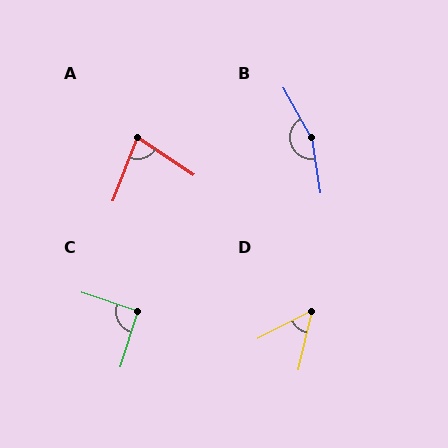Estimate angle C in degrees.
Approximately 90 degrees.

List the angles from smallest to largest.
D (50°), A (78°), C (90°), B (159°).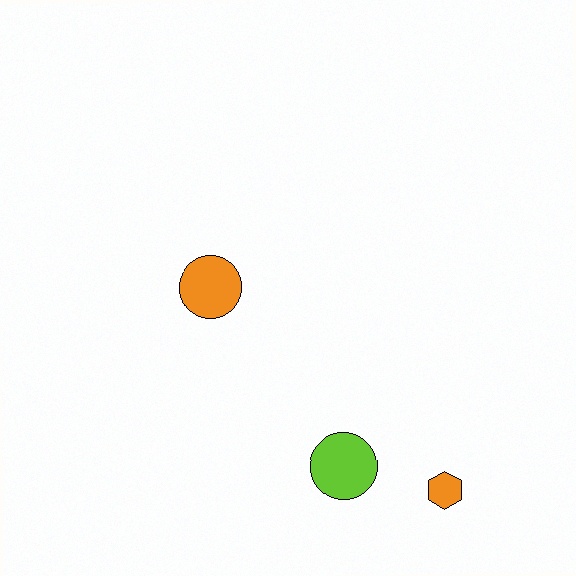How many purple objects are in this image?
There are no purple objects.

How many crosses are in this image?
There are no crosses.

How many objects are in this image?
There are 3 objects.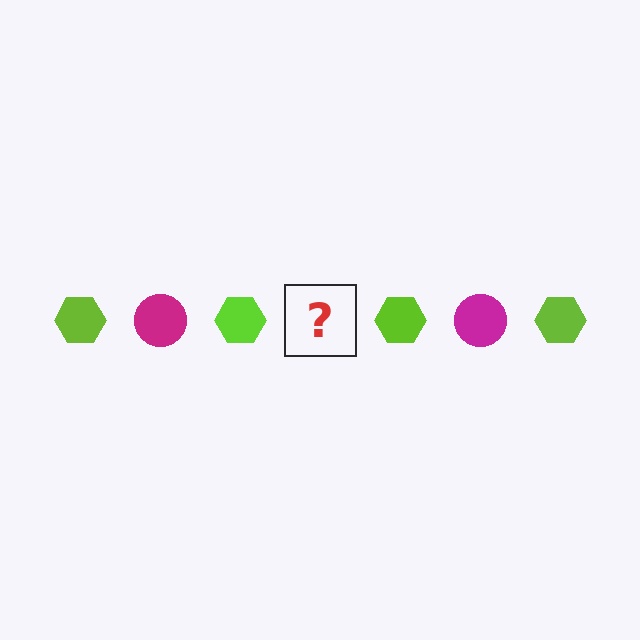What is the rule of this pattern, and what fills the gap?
The rule is that the pattern alternates between lime hexagon and magenta circle. The gap should be filled with a magenta circle.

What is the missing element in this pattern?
The missing element is a magenta circle.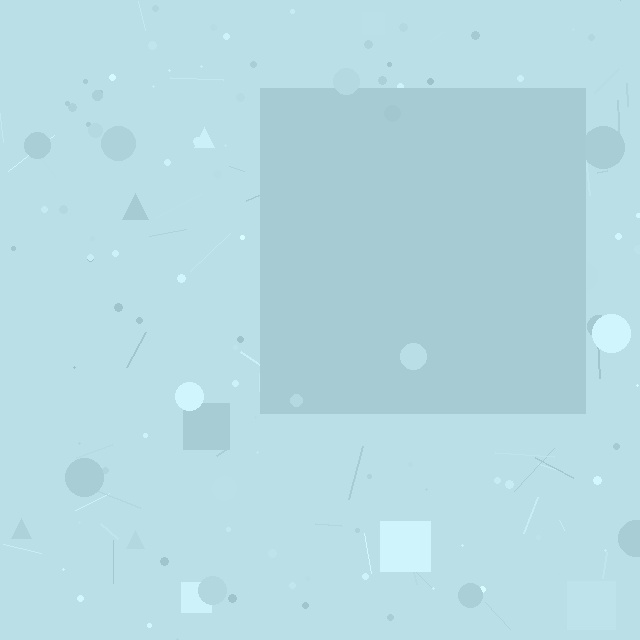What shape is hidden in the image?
A square is hidden in the image.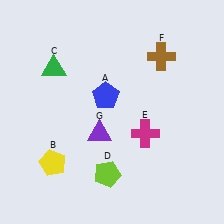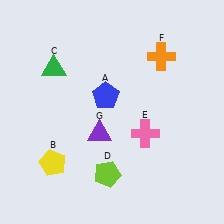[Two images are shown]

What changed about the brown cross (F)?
In Image 1, F is brown. In Image 2, it changed to orange.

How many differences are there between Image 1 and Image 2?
There are 2 differences between the two images.